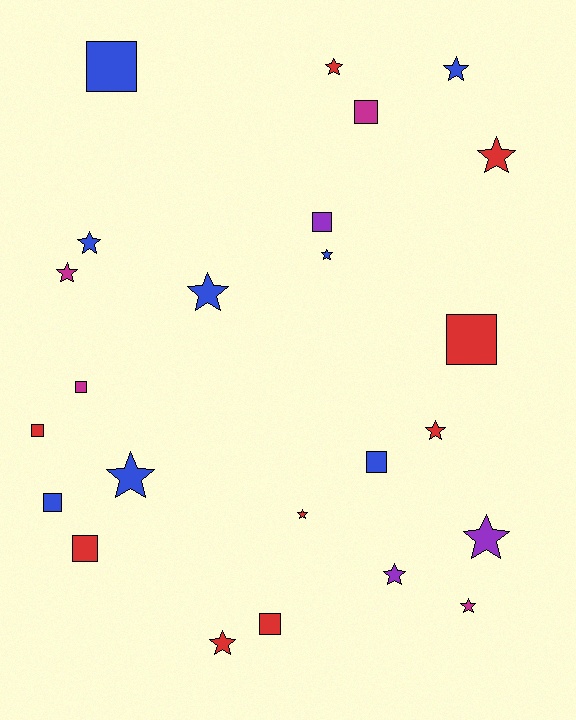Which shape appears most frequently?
Star, with 14 objects.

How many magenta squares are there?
There are 2 magenta squares.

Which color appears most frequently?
Red, with 9 objects.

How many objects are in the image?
There are 24 objects.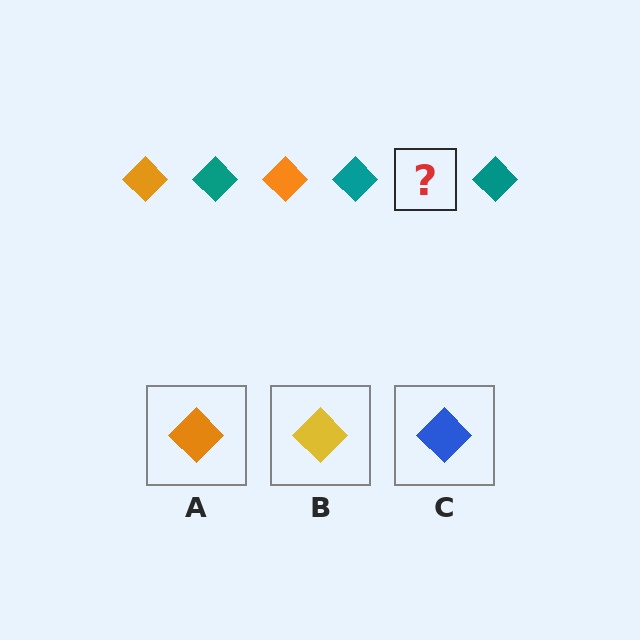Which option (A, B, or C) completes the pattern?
A.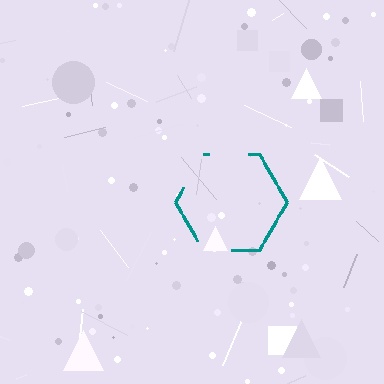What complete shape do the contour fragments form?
The contour fragments form a hexagon.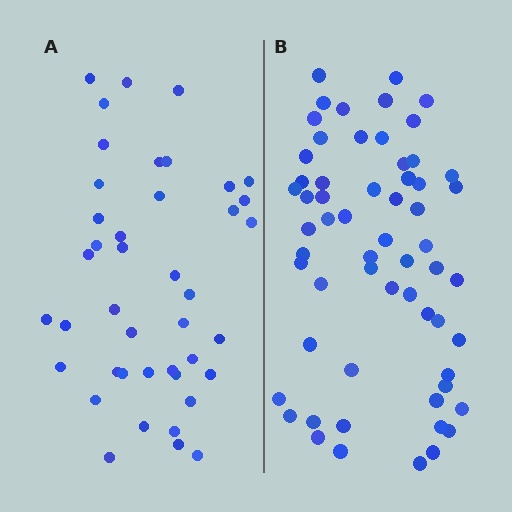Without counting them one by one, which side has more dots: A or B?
Region B (the right region) has more dots.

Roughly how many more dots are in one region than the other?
Region B has approximately 20 more dots than region A.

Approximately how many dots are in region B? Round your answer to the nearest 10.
About 60 dots.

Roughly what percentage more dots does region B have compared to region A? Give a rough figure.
About 45% more.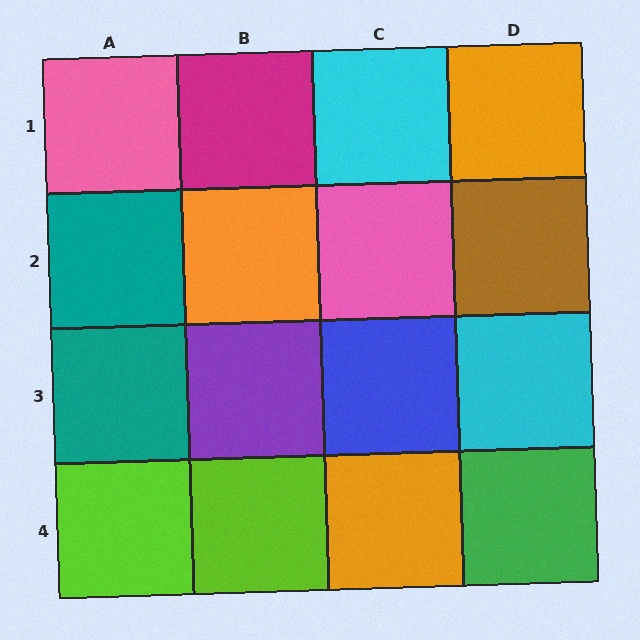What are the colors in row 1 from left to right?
Pink, magenta, cyan, orange.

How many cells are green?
1 cell is green.